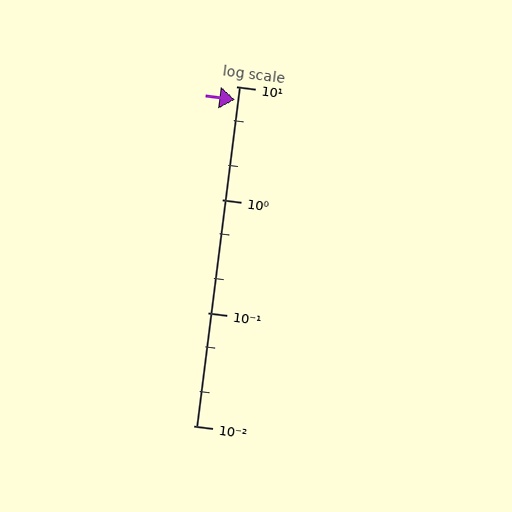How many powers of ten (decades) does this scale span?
The scale spans 3 decades, from 0.01 to 10.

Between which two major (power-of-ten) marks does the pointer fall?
The pointer is between 1 and 10.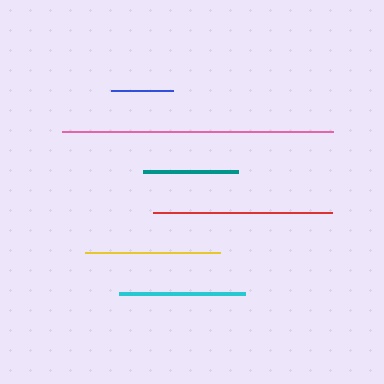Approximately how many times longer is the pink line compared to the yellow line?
The pink line is approximately 2.0 times the length of the yellow line.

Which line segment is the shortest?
The blue line is the shortest at approximately 62 pixels.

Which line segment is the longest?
The pink line is the longest at approximately 271 pixels.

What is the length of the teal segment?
The teal segment is approximately 95 pixels long.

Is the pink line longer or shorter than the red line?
The pink line is longer than the red line.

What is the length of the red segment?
The red segment is approximately 178 pixels long.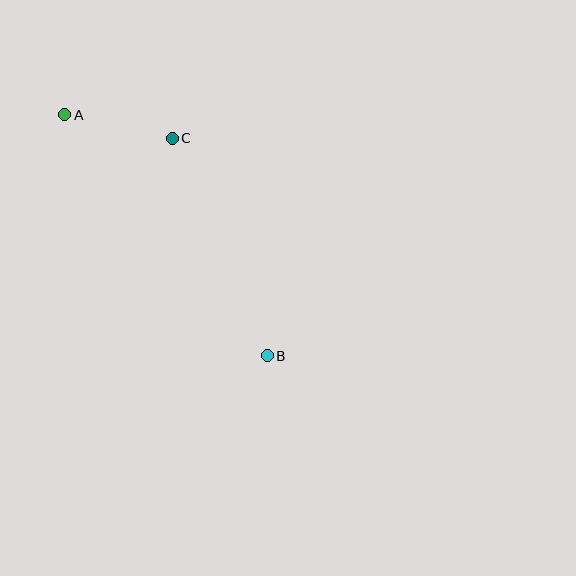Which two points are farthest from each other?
Points A and B are farthest from each other.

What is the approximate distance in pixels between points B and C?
The distance between B and C is approximately 237 pixels.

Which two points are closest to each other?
Points A and C are closest to each other.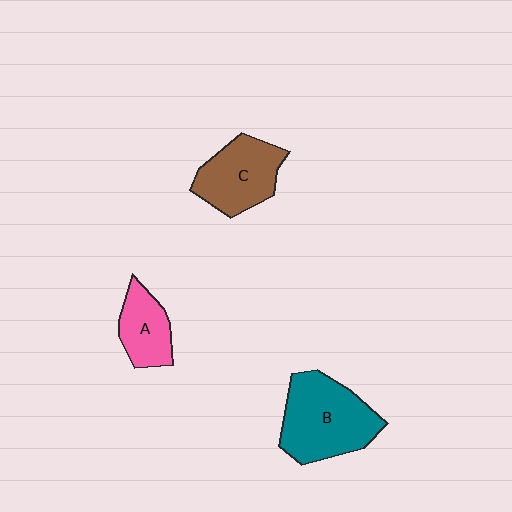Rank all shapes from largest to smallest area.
From largest to smallest: B (teal), C (brown), A (pink).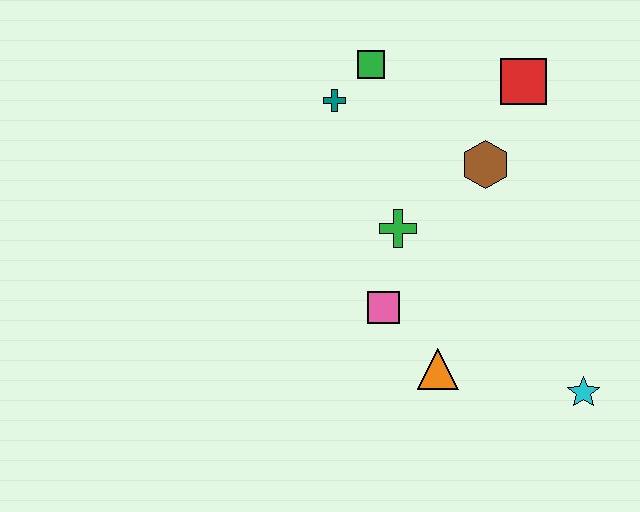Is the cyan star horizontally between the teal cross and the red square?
No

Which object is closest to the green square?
The teal cross is closest to the green square.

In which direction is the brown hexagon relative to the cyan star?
The brown hexagon is above the cyan star.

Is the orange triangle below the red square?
Yes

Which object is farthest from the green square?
The cyan star is farthest from the green square.